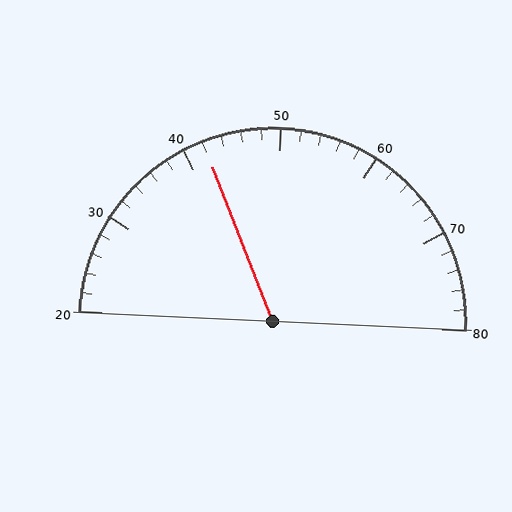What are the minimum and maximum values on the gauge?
The gauge ranges from 20 to 80.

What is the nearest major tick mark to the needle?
The nearest major tick mark is 40.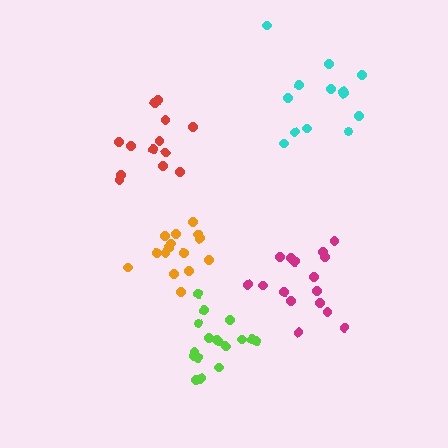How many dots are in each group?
Group 1: 13 dots, Group 2: 16 dots, Group 3: 13 dots, Group 4: 15 dots, Group 5: 17 dots (74 total).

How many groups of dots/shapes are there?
There are 5 groups.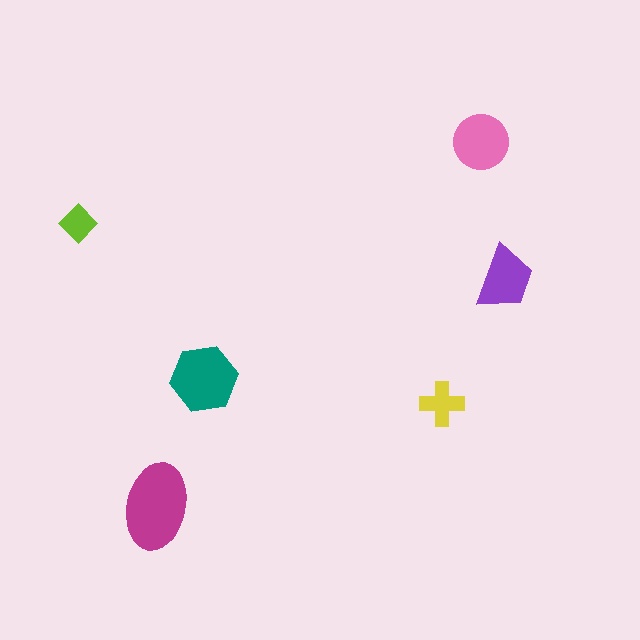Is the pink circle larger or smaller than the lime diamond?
Larger.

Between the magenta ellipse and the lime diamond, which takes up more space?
The magenta ellipse.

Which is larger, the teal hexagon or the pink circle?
The teal hexagon.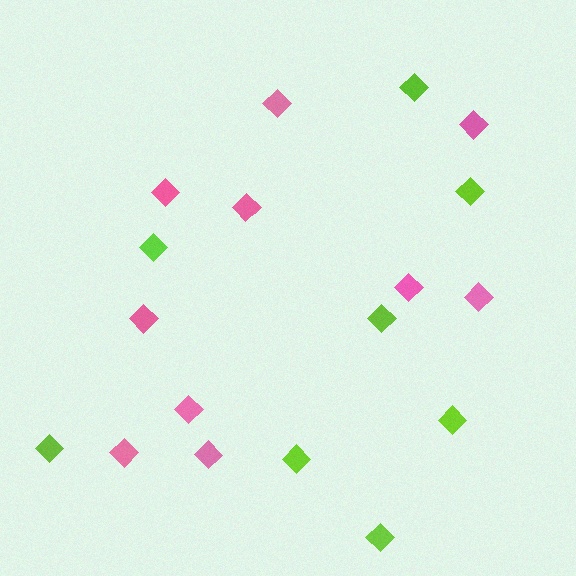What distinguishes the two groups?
There are 2 groups: one group of lime diamonds (8) and one group of pink diamonds (10).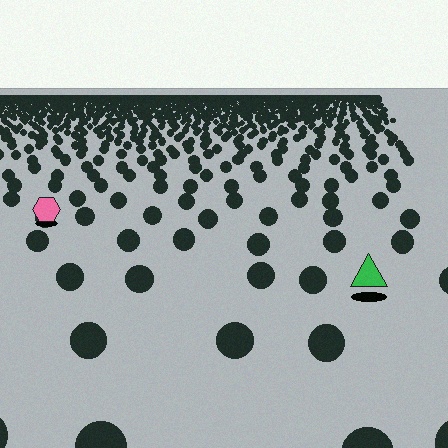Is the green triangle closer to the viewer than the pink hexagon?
Yes. The green triangle is closer — you can tell from the texture gradient: the ground texture is coarser near it.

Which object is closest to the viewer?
The green triangle is closest. The texture marks near it are larger and more spread out.